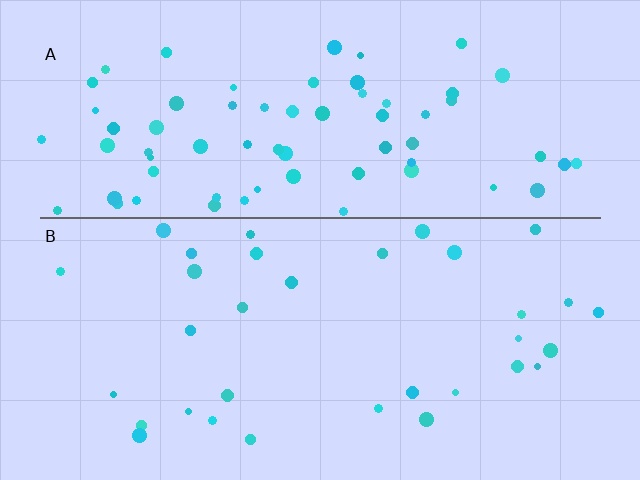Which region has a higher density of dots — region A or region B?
A (the top).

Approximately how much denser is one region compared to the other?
Approximately 2.2× — region A over region B.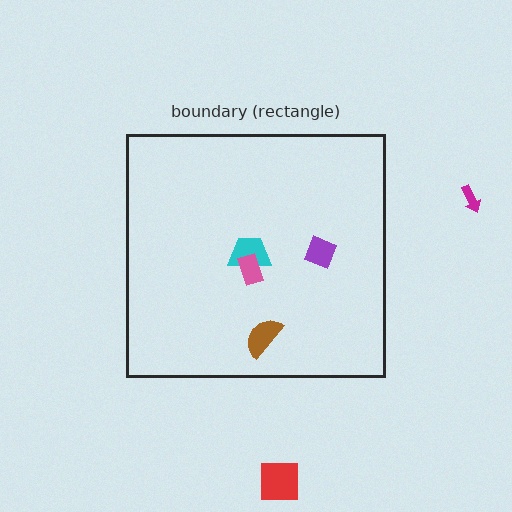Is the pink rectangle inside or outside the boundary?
Inside.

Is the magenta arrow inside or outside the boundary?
Outside.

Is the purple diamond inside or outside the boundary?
Inside.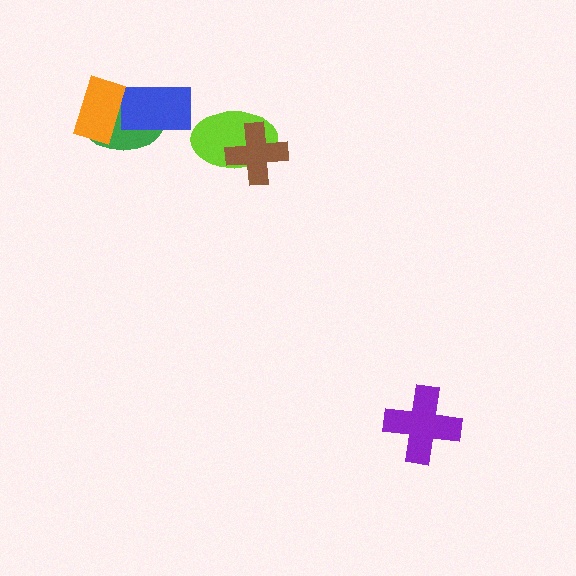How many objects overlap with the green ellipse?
2 objects overlap with the green ellipse.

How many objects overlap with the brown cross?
1 object overlaps with the brown cross.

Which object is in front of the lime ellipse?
The brown cross is in front of the lime ellipse.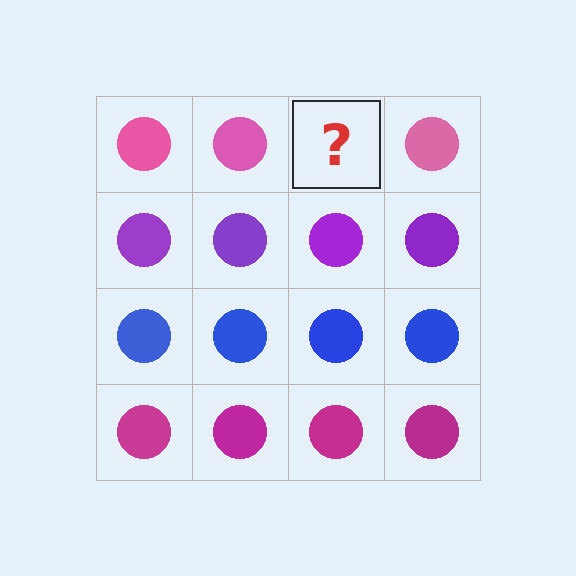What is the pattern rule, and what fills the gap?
The rule is that each row has a consistent color. The gap should be filled with a pink circle.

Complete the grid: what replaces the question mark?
The question mark should be replaced with a pink circle.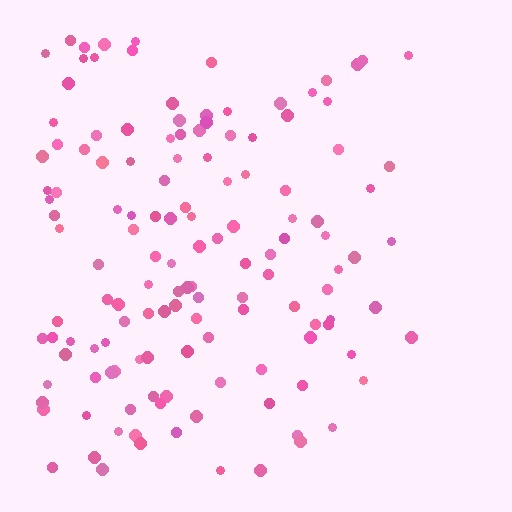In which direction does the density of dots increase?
From right to left, with the left side densest.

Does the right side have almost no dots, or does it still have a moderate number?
Still a moderate number, just noticeably fewer than the left.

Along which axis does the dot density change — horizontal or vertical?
Horizontal.